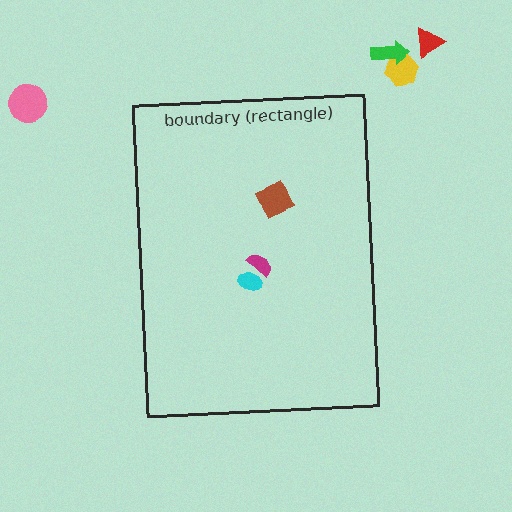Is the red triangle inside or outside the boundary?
Outside.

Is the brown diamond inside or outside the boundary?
Inside.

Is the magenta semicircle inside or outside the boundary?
Inside.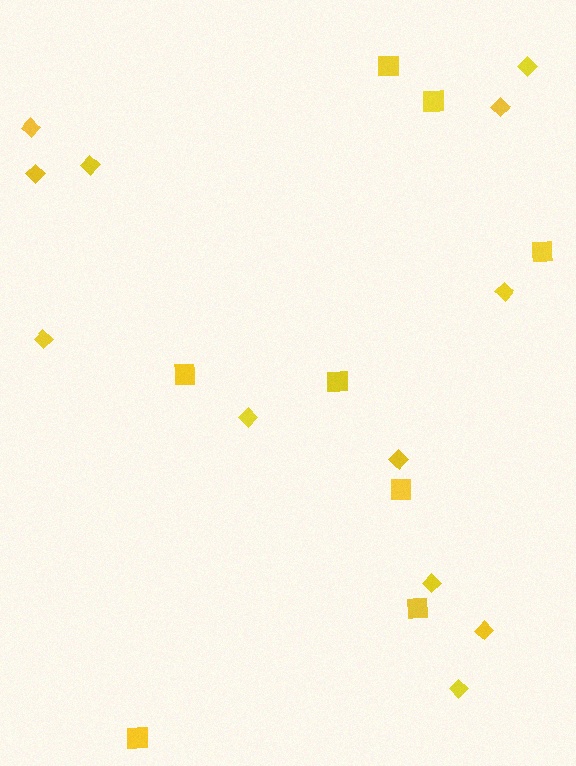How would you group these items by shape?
There are 2 groups: one group of squares (8) and one group of diamonds (12).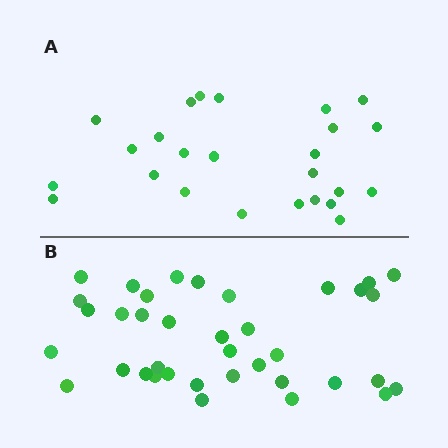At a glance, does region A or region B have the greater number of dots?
Region B (the bottom region) has more dots.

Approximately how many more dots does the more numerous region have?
Region B has roughly 12 or so more dots than region A.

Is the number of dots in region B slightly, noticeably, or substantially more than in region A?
Region B has substantially more. The ratio is roughly 1.5 to 1.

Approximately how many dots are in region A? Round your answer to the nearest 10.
About 20 dots. (The exact count is 25, which rounds to 20.)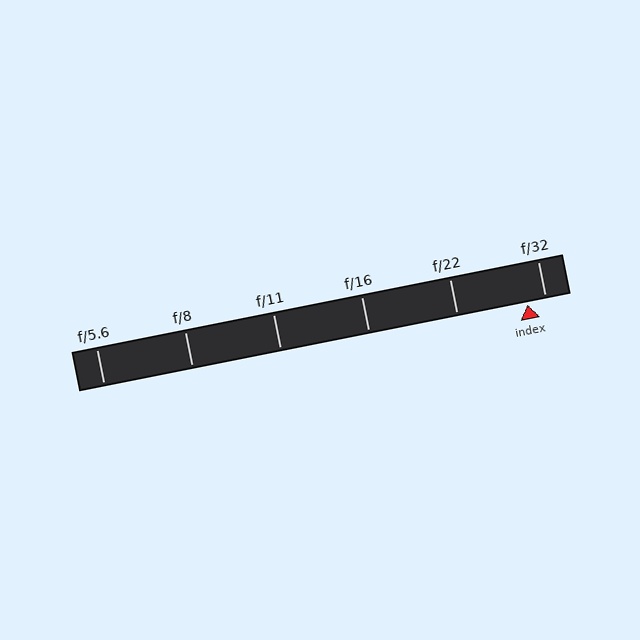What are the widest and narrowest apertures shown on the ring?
The widest aperture shown is f/5.6 and the narrowest is f/32.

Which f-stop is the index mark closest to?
The index mark is closest to f/32.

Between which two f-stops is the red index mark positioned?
The index mark is between f/22 and f/32.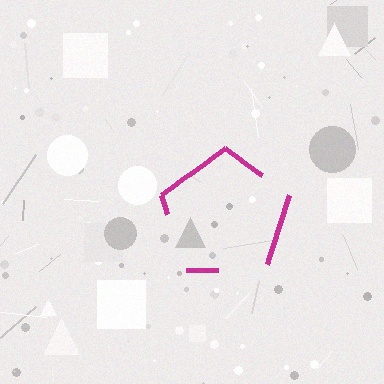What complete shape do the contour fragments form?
The contour fragments form a pentagon.